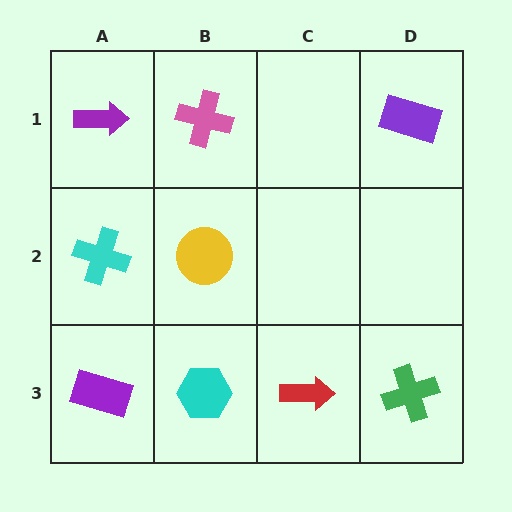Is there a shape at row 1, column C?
No, that cell is empty.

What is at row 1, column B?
A pink cross.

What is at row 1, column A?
A purple arrow.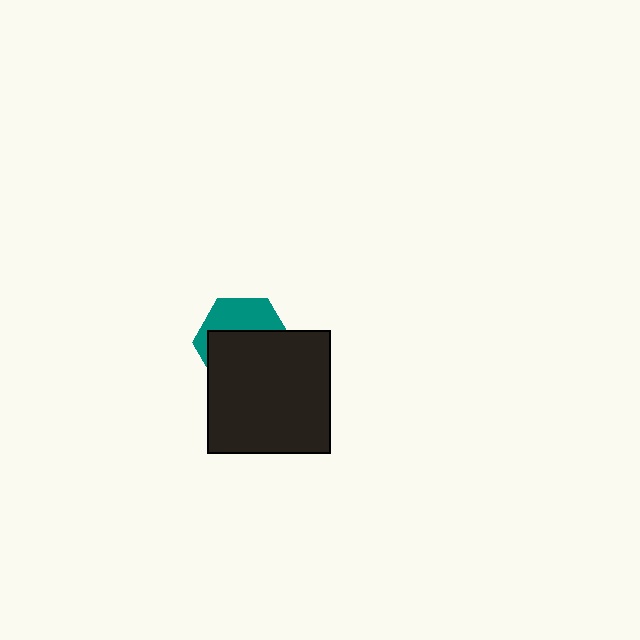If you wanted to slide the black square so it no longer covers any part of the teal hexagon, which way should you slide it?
Slide it down — that is the most direct way to separate the two shapes.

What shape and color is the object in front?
The object in front is a black square.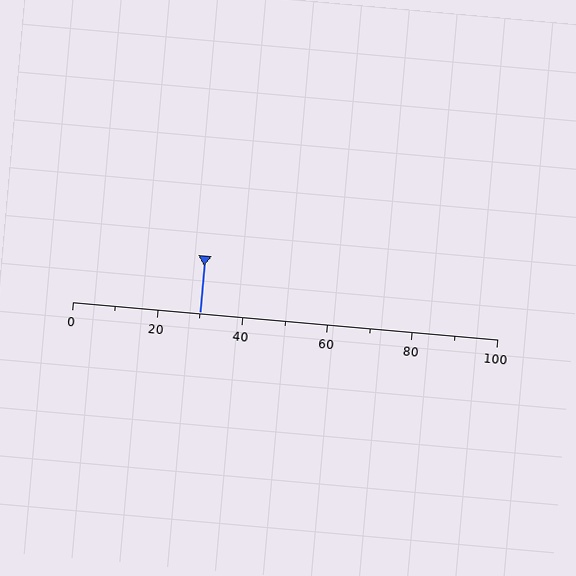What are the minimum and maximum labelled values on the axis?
The axis runs from 0 to 100.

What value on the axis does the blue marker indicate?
The marker indicates approximately 30.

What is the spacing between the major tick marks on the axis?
The major ticks are spaced 20 apart.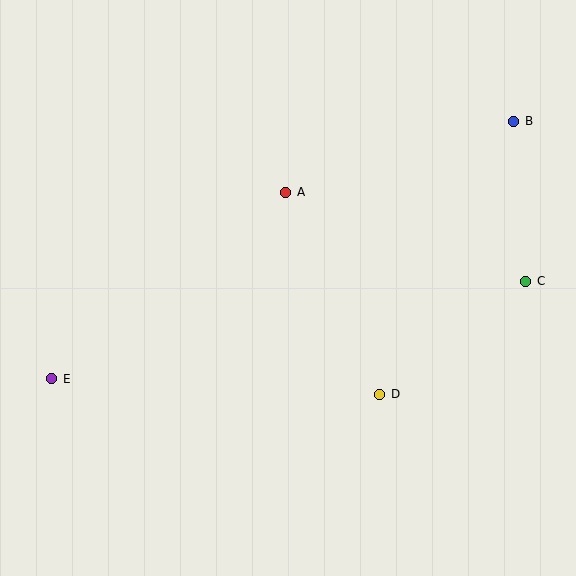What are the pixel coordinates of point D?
Point D is at (380, 394).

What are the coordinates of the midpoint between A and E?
The midpoint between A and E is at (169, 286).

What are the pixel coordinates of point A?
Point A is at (286, 192).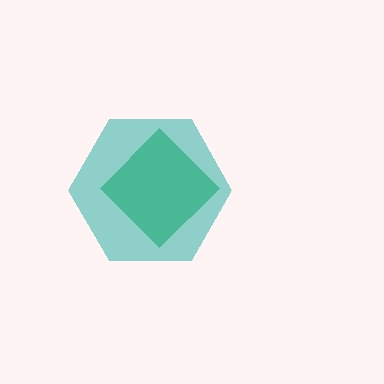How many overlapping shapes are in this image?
There are 2 overlapping shapes in the image.